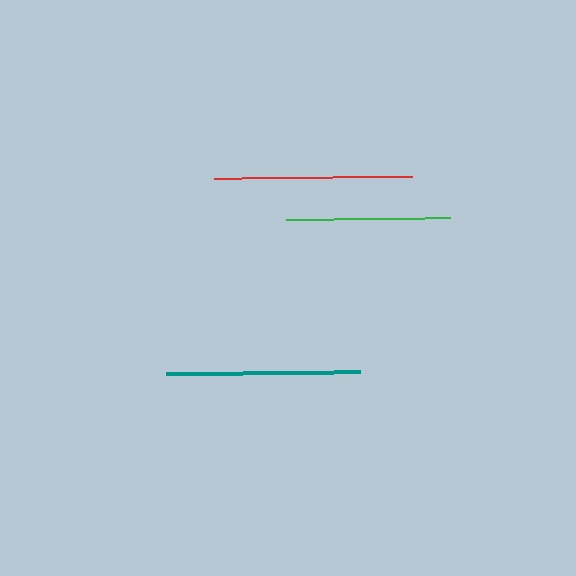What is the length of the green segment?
The green segment is approximately 164 pixels long.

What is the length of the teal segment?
The teal segment is approximately 194 pixels long.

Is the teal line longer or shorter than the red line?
The red line is longer than the teal line.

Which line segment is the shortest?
The green line is the shortest at approximately 164 pixels.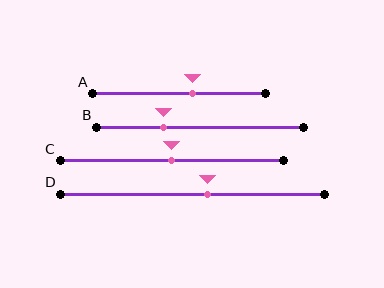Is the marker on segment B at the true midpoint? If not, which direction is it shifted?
No, the marker on segment B is shifted to the left by about 18% of the segment length.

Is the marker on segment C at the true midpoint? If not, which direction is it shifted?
Yes, the marker on segment C is at the true midpoint.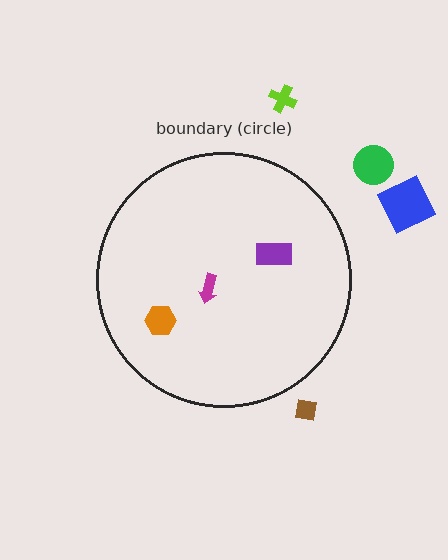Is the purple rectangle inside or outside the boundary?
Inside.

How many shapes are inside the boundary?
3 inside, 4 outside.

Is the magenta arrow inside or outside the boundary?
Inside.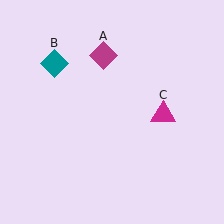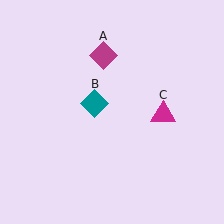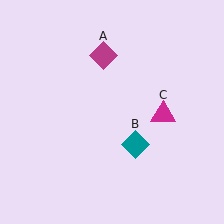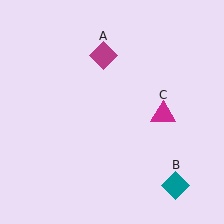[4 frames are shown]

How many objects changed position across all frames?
1 object changed position: teal diamond (object B).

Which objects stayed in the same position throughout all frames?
Magenta diamond (object A) and magenta triangle (object C) remained stationary.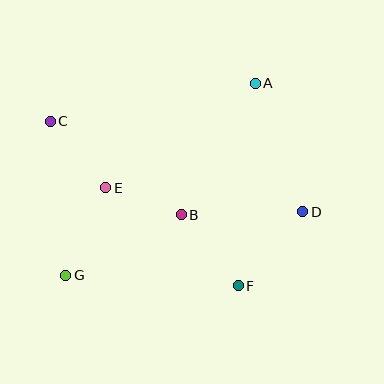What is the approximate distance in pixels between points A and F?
The distance between A and F is approximately 203 pixels.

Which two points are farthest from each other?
Points A and G are farthest from each other.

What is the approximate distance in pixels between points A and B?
The distance between A and B is approximately 151 pixels.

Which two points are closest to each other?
Points B and E are closest to each other.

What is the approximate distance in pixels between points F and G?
The distance between F and G is approximately 173 pixels.